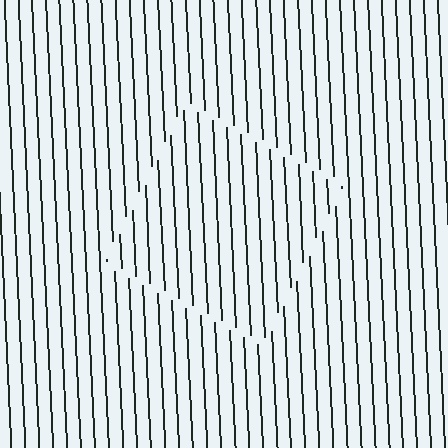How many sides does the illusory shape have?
4 sides — the line-ends trace a square.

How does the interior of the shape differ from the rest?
The interior of the shape contains the same grating, shifted by half a period — the contour is defined by the phase discontinuity where line-ends from the inner and outer gratings abut.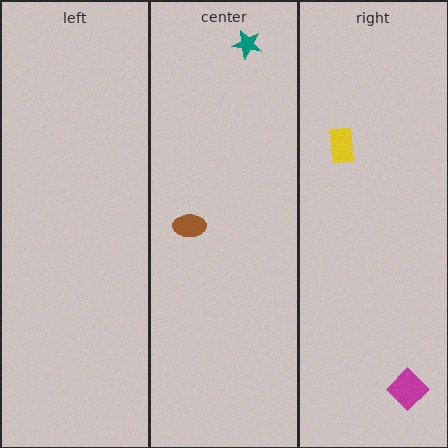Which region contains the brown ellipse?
The center region.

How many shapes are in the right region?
2.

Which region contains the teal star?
The center region.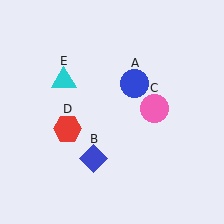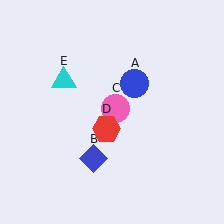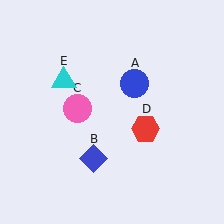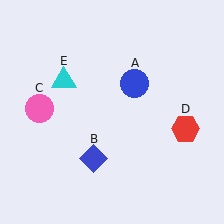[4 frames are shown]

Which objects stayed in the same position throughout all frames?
Blue circle (object A) and blue diamond (object B) and cyan triangle (object E) remained stationary.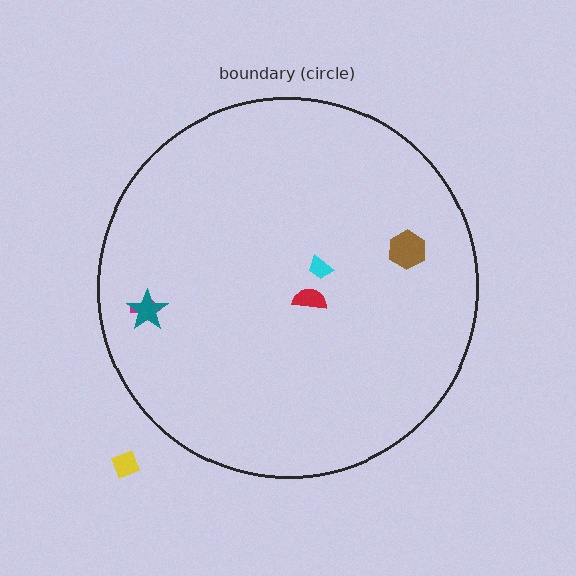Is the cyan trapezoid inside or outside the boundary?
Inside.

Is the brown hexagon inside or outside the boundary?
Inside.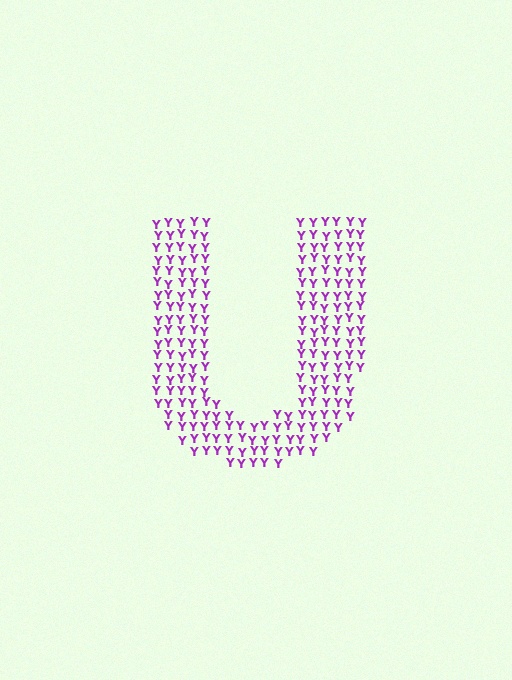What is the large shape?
The large shape is the letter U.